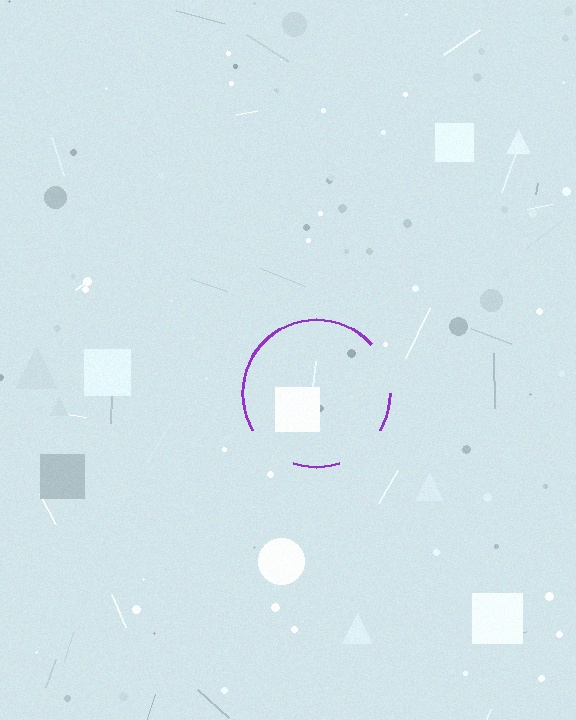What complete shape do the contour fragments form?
The contour fragments form a circle.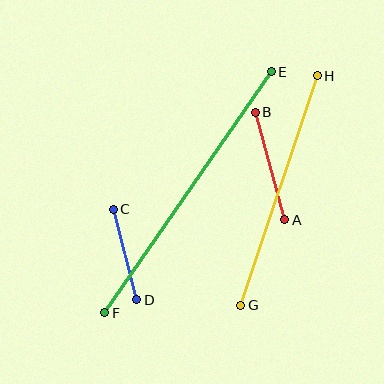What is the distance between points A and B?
The distance is approximately 111 pixels.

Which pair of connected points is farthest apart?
Points E and F are farthest apart.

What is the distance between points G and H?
The distance is approximately 242 pixels.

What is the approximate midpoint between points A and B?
The midpoint is at approximately (270, 166) pixels.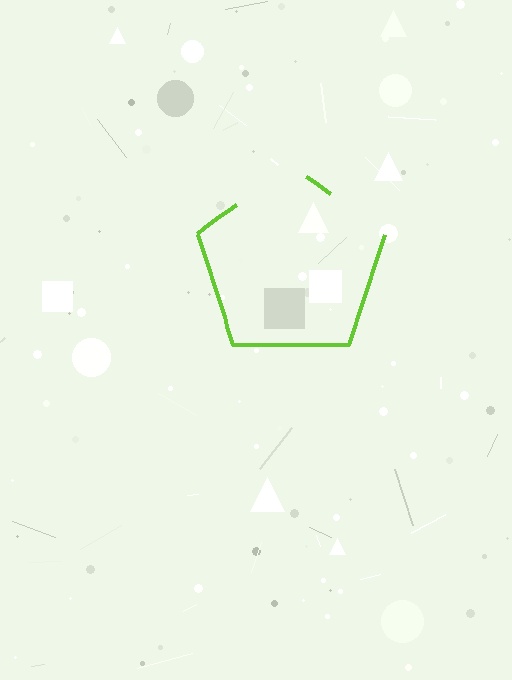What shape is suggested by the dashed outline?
The dashed outline suggests a pentagon.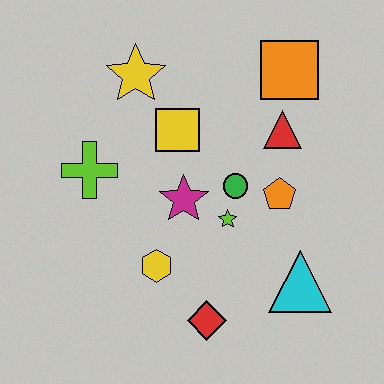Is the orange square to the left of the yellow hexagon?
No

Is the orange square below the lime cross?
No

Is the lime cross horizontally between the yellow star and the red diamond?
No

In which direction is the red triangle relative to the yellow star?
The red triangle is to the right of the yellow star.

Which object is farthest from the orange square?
The red diamond is farthest from the orange square.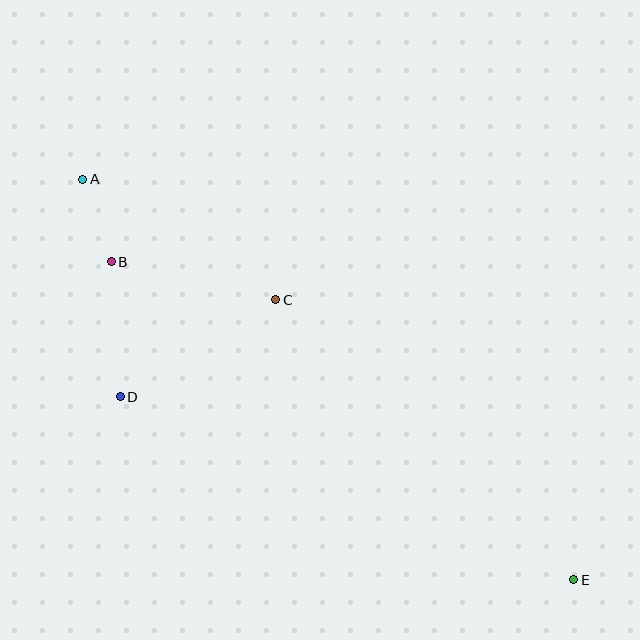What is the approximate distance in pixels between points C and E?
The distance between C and E is approximately 409 pixels.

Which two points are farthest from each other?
Points A and E are farthest from each other.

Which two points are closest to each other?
Points A and B are closest to each other.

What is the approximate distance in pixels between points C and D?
The distance between C and D is approximately 183 pixels.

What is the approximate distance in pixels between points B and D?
The distance between B and D is approximately 136 pixels.